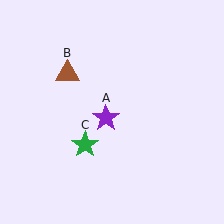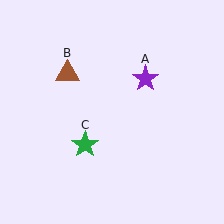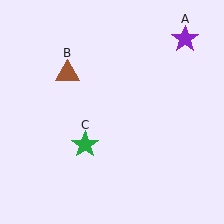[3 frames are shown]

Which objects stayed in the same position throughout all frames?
Brown triangle (object B) and green star (object C) remained stationary.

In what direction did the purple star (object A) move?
The purple star (object A) moved up and to the right.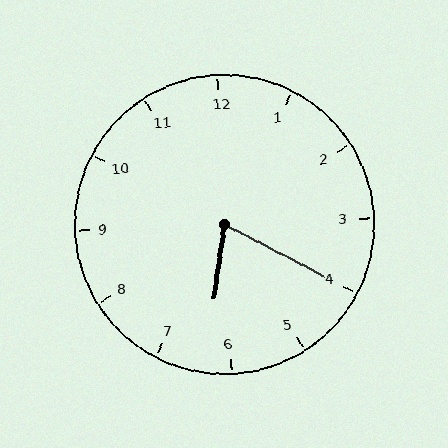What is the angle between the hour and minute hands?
Approximately 70 degrees.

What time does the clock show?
6:20.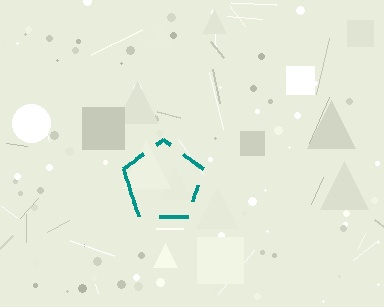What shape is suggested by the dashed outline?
The dashed outline suggests a pentagon.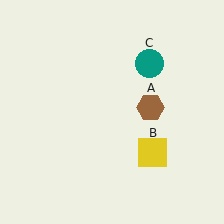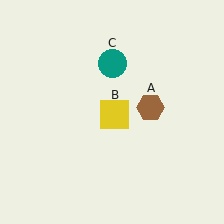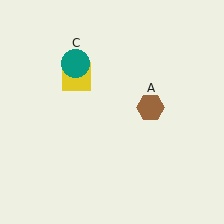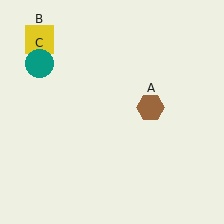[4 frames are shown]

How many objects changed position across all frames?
2 objects changed position: yellow square (object B), teal circle (object C).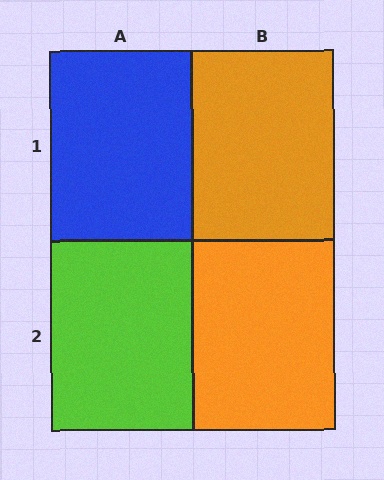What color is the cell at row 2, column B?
Orange.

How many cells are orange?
2 cells are orange.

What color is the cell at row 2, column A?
Lime.